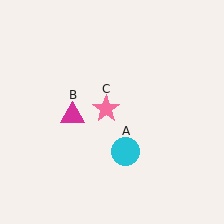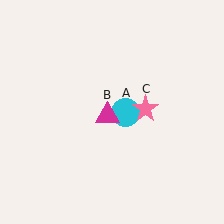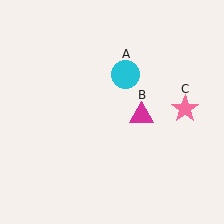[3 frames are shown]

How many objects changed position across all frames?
3 objects changed position: cyan circle (object A), magenta triangle (object B), pink star (object C).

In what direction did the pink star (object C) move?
The pink star (object C) moved right.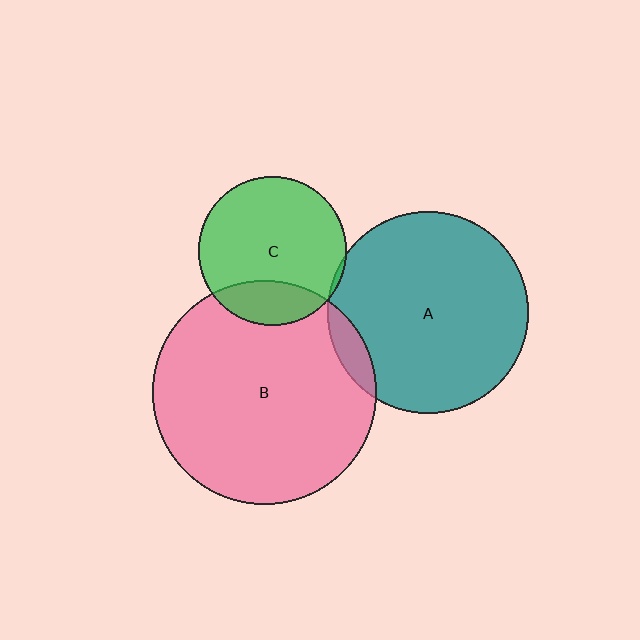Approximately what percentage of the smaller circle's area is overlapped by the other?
Approximately 20%.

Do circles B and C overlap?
Yes.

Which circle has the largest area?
Circle B (pink).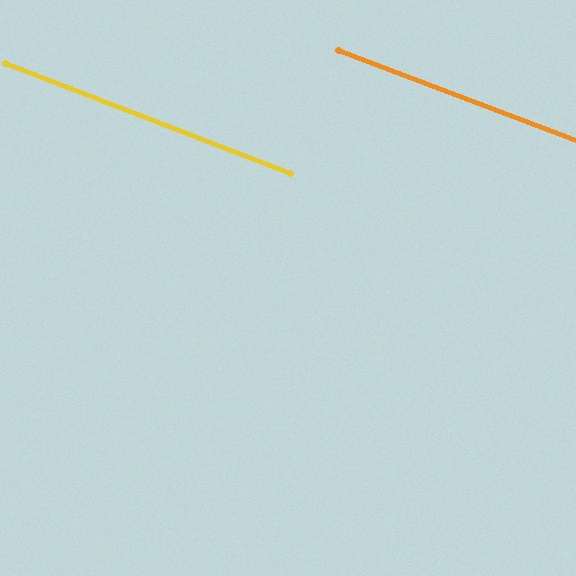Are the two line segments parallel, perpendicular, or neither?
Parallel — their directions differ by only 0.4°.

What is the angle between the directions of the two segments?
Approximately 0 degrees.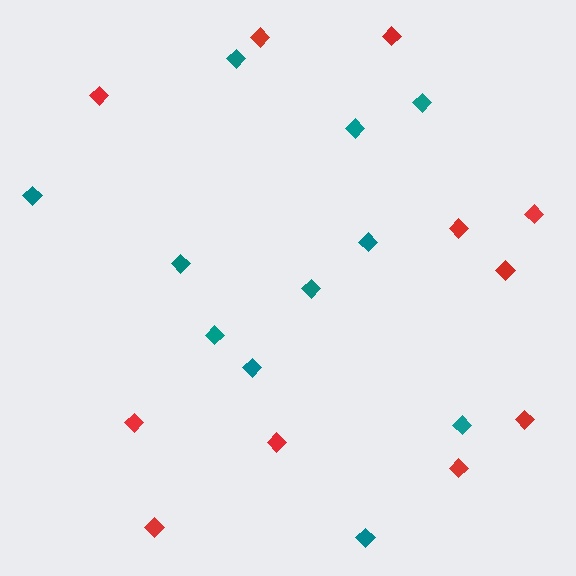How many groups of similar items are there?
There are 2 groups: one group of teal diamonds (11) and one group of red diamonds (11).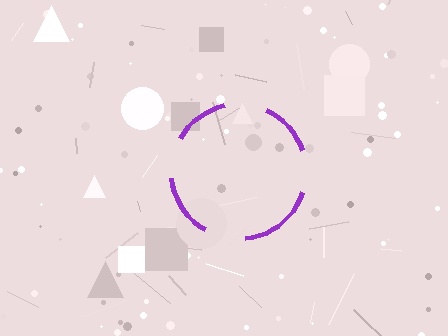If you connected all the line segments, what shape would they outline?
They would outline a circle.